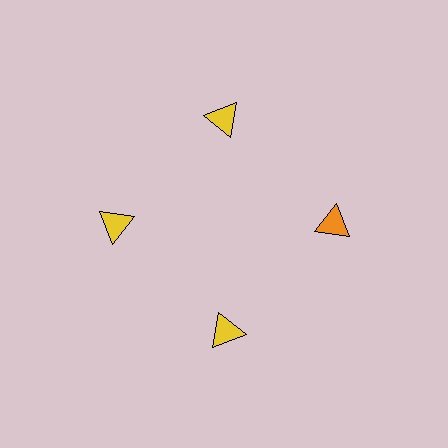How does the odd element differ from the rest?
It has a different color: orange instead of yellow.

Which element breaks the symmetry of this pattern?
The orange triangle at roughly the 3 o'clock position breaks the symmetry. All other shapes are yellow triangles.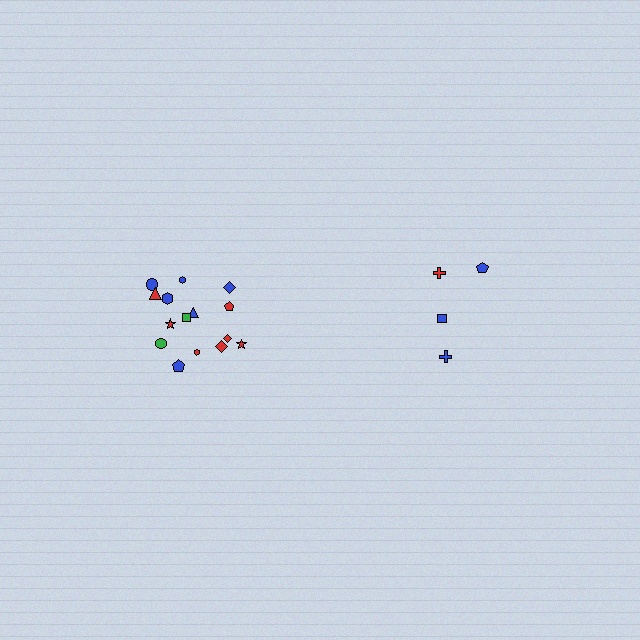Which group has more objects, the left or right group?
The left group.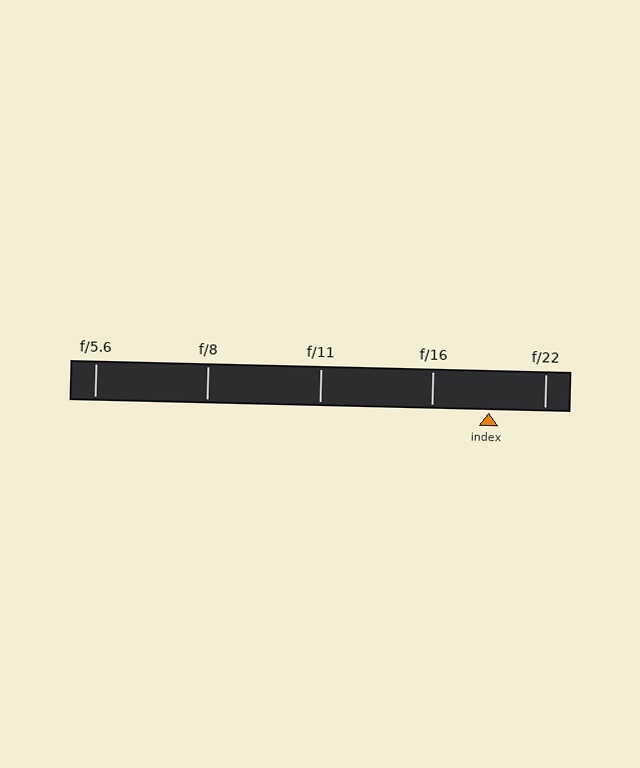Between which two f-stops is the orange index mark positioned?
The index mark is between f/16 and f/22.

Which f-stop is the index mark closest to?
The index mark is closest to f/22.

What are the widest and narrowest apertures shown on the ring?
The widest aperture shown is f/5.6 and the narrowest is f/22.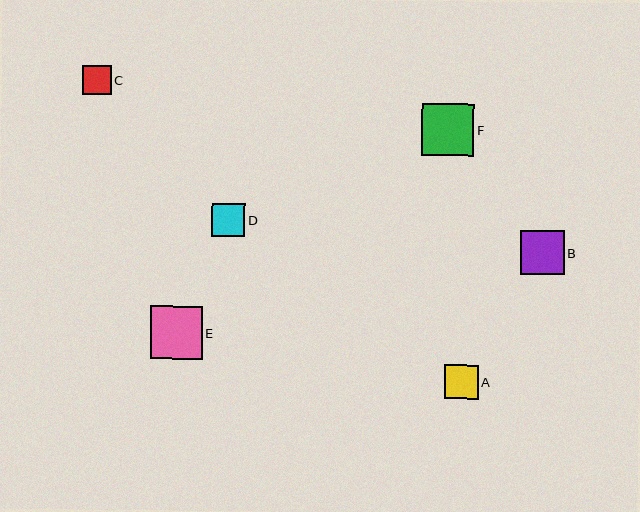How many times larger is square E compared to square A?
Square E is approximately 1.5 times the size of square A.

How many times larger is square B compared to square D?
Square B is approximately 1.3 times the size of square D.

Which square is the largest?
Square E is the largest with a size of approximately 52 pixels.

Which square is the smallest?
Square C is the smallest with a size of approximately 28 pixels.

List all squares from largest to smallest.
From largest to smallest: E, F, B, A, D, C.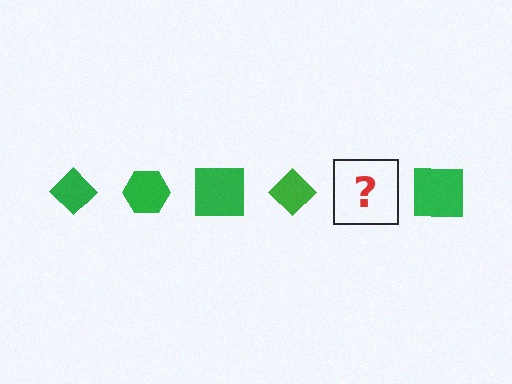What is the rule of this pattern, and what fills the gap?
The rule is that the pattern cycles through diamond, hexagon, square shapes in green. The gap should be filled with a green hexagon.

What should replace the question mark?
The question mark should be replaced with a green hexagon.